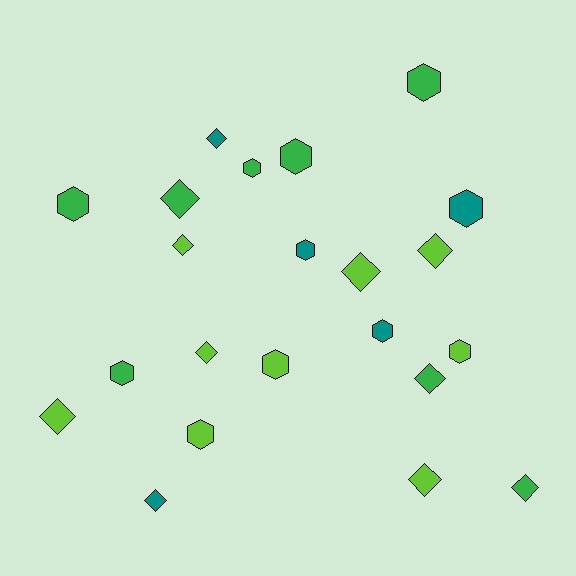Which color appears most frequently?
Lime, with 9 objects.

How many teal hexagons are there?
There are 3 teal hexagons.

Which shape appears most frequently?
Hexagon, with 11 objects.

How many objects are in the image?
There are 22 objects.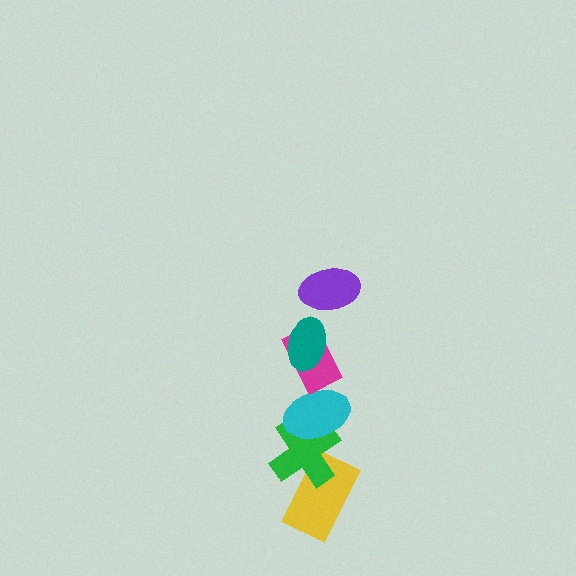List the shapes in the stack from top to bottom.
From top to bottom: the purple ellipse, the teal ellipse, the magenta rectangle, the cyan ellipse, the green cross, the yellow rectangle.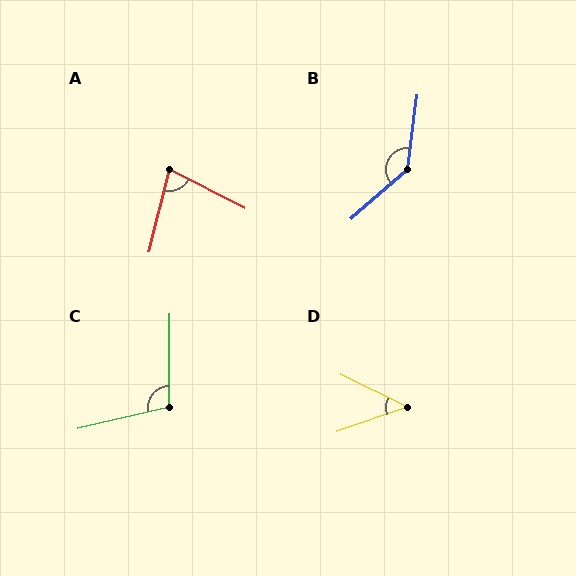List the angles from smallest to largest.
D (45°), A (77°), C (103°), B (138°).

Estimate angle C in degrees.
Approximately 103 degrees.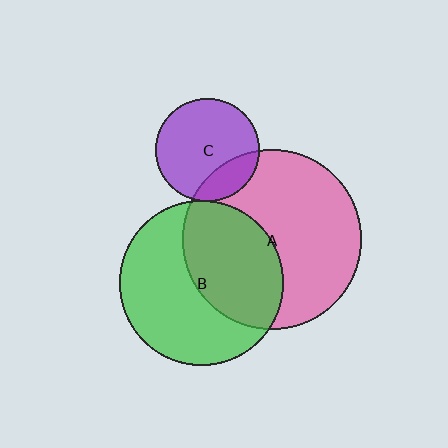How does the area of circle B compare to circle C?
Approximately 2.5 times.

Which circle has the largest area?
Circle A (pink).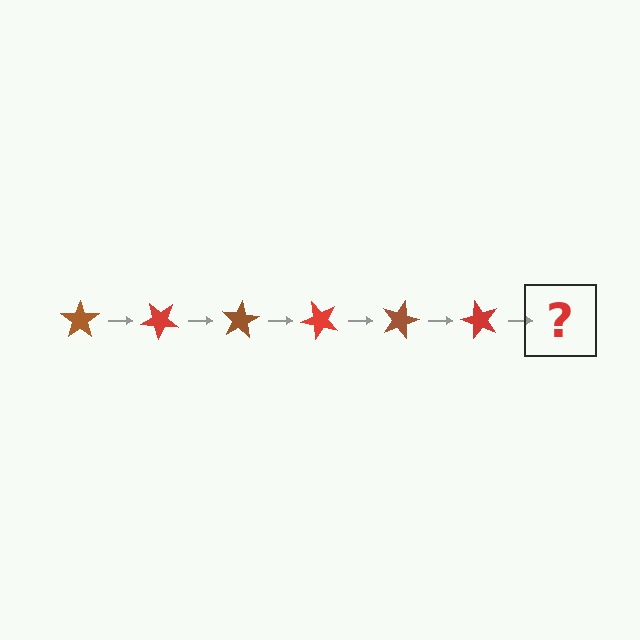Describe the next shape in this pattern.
It should be a brown star, rotated 240 degrees from the start.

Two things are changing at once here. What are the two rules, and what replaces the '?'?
The two rules are that it rotates 40 degrees each step and the color cycles through brown and red. The '?' should be a brown star, rotated 240 degrees from the start.